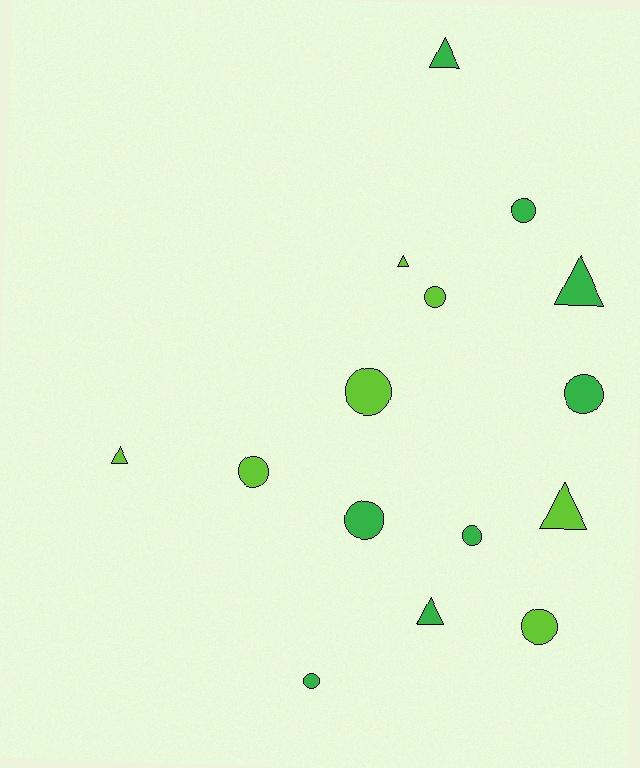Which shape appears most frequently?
Circle, with 9 objects.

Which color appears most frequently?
Green, with 8 objects.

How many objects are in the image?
There are 15 objects.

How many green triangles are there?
There are 3 green triangles.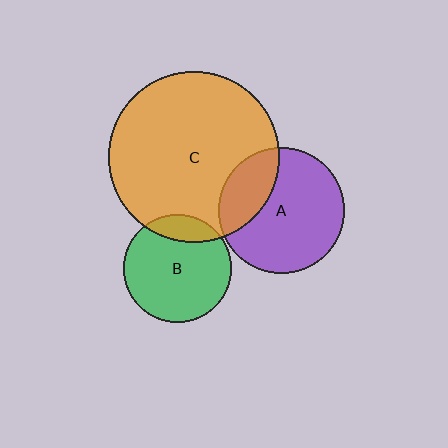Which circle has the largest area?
Circle C (orange).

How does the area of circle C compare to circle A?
Approximately 1.8 times.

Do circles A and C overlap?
Yes.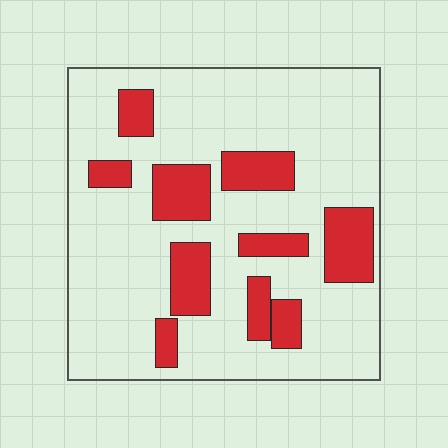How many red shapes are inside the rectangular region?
10.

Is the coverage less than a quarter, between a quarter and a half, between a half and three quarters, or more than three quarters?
Less than a quarter.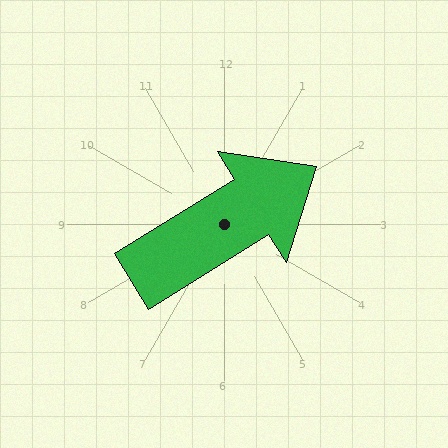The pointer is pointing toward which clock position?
Roughly 2 o'clock.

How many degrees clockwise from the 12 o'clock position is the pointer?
Approximately 58 degrees.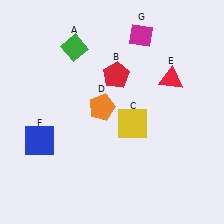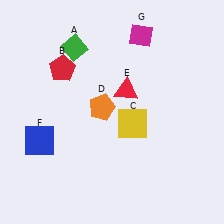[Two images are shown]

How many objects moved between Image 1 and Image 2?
2 objects moved between the two images.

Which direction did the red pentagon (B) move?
The red pentagon (B) moved left.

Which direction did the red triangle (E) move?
The red triangle (E) moved left.